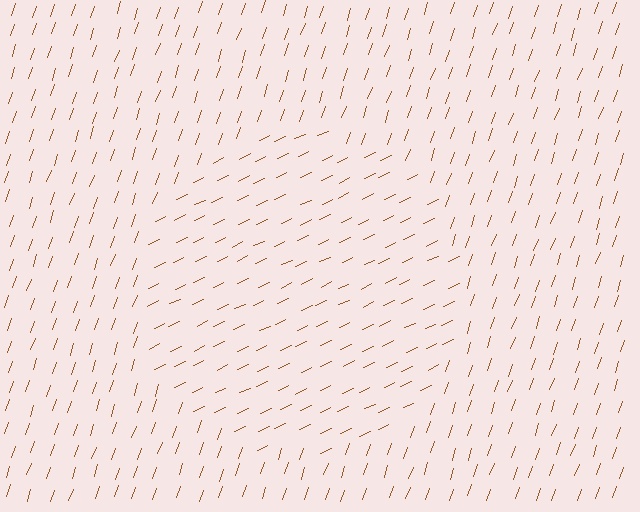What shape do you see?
I see a circle.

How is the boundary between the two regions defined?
The boundary is defined purely by a change in line orientation (approximately 45 degrees difference). All lines are the same color and thickness.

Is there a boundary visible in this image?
Yes, there is a texture boundary formed by a change in line orientation.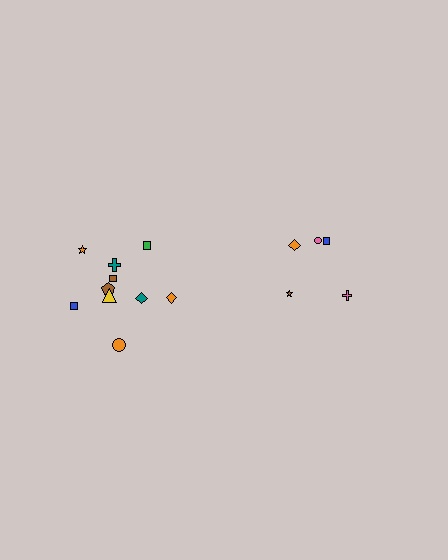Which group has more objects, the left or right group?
The left group.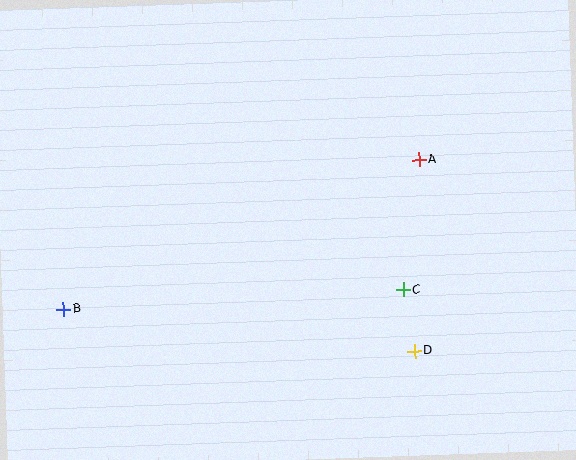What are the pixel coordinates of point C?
Point C is at (403, 290).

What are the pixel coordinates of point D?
Point D is at (414, 351).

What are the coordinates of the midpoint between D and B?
The midpoint between D and B is at (239, 330).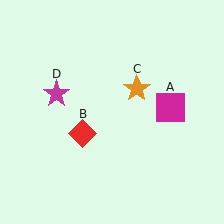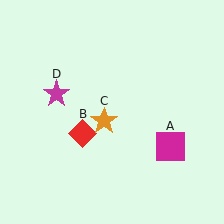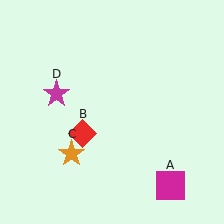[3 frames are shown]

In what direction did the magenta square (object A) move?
The magenta square (object A) moved down.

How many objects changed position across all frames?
2 objects changed position: magenta square (object A), orange star (object C).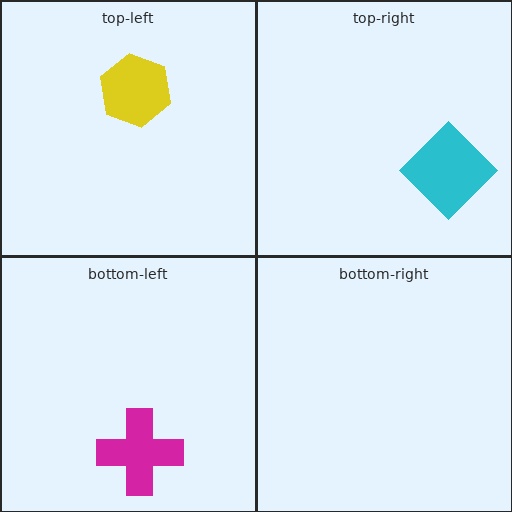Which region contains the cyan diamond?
The top-right region.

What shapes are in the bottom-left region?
The magenta cross.